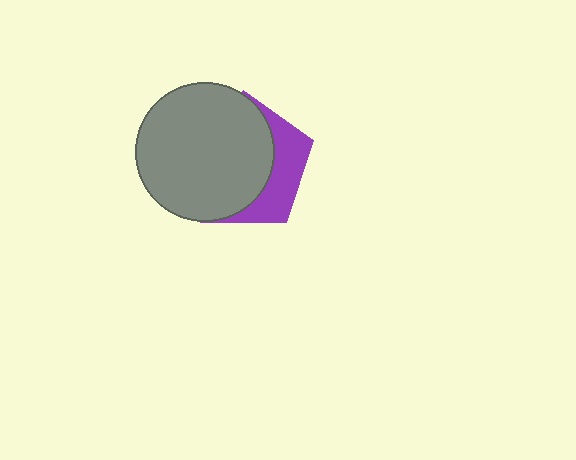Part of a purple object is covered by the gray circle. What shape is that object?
It is a pentagon.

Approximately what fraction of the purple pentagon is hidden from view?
Roughly 68% of the purple pentagon is hidden behind the gray circle.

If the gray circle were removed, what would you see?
You would see the complete purple pentagon.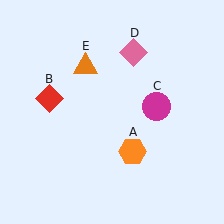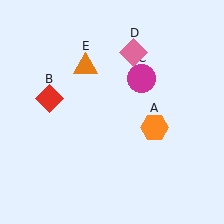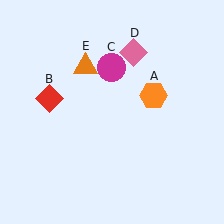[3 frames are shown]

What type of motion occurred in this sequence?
The orange hexagon (object A), magenta circle (object C) rotated counterclockwise around the center of the scene.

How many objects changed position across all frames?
2 objects changed position: orange hexagon (object A), magenta circle (object C).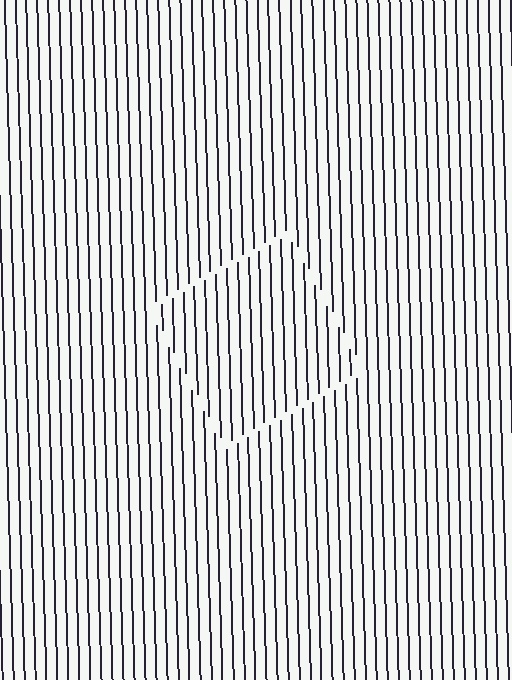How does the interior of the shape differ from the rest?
The interior of the shape contains the same grating, shifted by half a period — the contour is defined by the phase discontinuity where line-ends from the inner and outer gratings abut.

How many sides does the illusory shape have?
4 sides — the line-ends trace a square.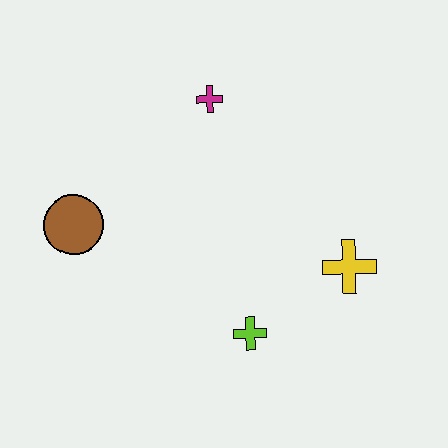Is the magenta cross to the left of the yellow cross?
Yes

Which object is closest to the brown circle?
The magenta cross is closest to the brown circle.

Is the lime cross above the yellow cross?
No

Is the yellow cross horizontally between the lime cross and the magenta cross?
No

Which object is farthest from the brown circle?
The yellow cross is farthest from the brown circle.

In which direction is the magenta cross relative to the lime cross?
The magenta cross is above the lime cross.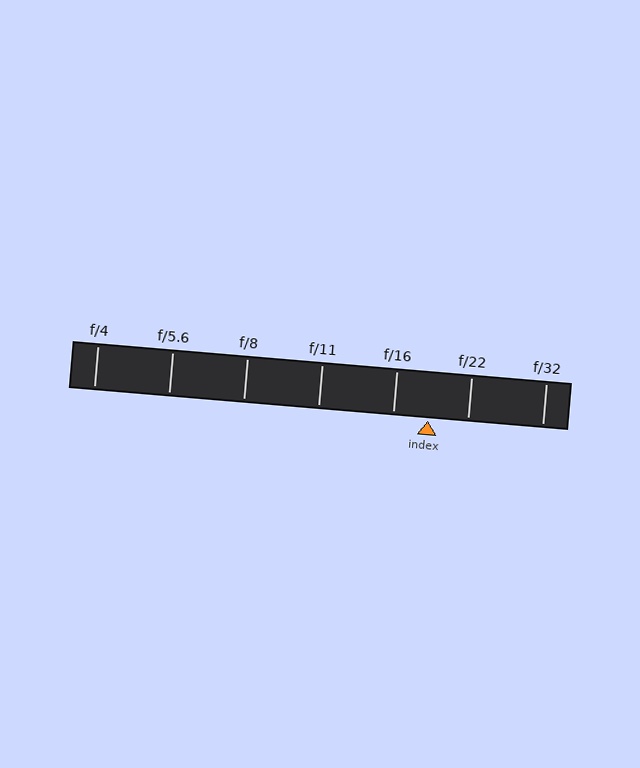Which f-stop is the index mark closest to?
The index mark is closest to f/16.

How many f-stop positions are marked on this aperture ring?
There are 7 f-stop positions marked.